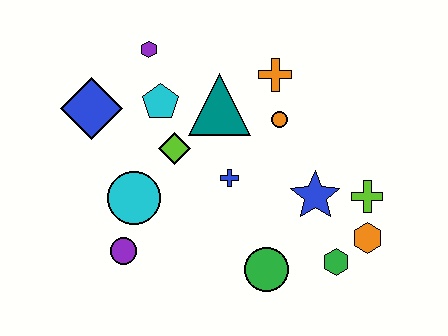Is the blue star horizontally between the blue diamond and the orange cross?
No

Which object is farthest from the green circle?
The purple hexagon is farthest from the green circle.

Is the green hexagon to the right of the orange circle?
Yes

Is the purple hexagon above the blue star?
Yes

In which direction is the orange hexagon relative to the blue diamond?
The orange hexagon is to the right of the blue diamond.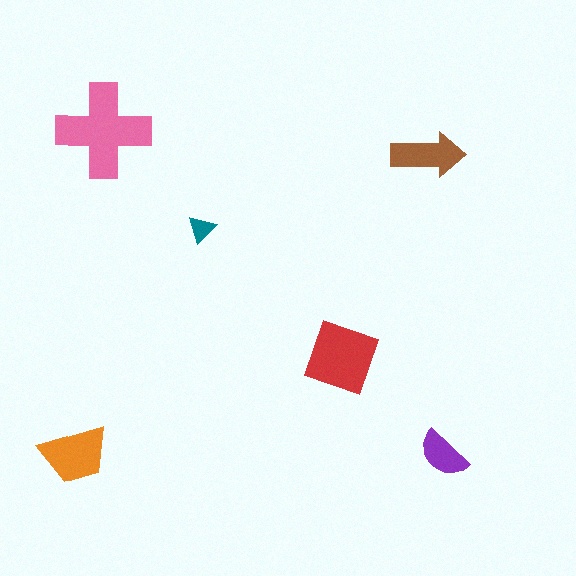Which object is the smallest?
The teal triangle.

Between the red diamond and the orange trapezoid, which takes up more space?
The red diamond.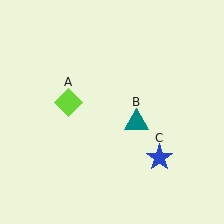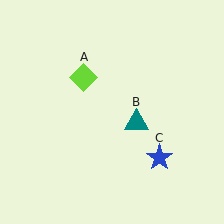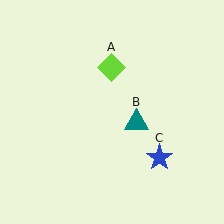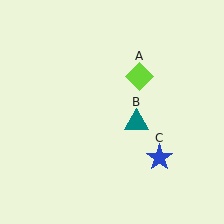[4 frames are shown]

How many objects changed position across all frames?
1 object changed position: lime diamond (object A).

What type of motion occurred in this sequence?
The lime diamond (object A) rotated clockwise around the center of the scene.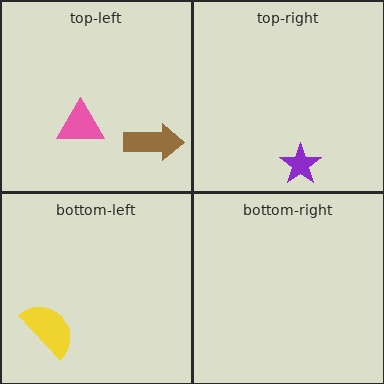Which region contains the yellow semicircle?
The bottom-left region.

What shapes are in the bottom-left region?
The yellow semicircle.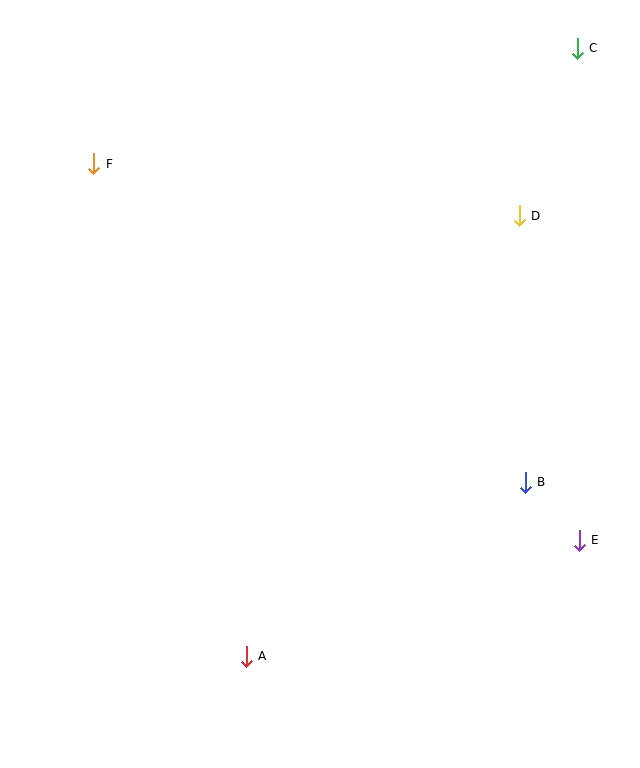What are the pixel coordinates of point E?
Point E is at (579, 540).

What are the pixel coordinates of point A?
Point A is at (246, 656).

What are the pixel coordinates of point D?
Point D is at (519, 216).